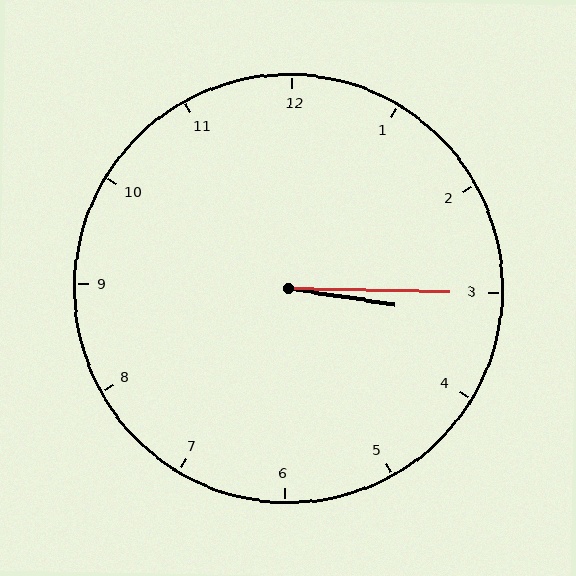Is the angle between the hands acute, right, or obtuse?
It is acute.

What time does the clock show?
3:15.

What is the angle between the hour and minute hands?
Approximately 8 degrees.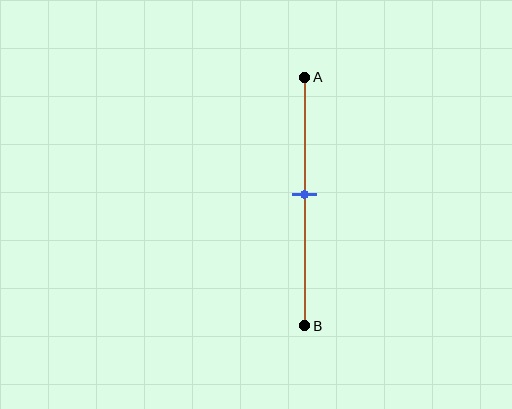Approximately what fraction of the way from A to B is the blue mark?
The blue mark is approximately 45% of the way from A to B.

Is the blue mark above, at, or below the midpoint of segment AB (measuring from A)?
The blue mark is approximately at the midpoint of segment AB.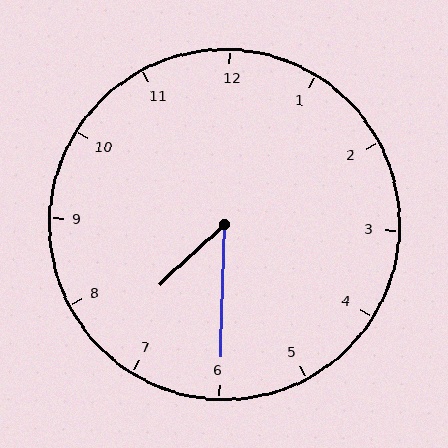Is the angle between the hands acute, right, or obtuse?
It is acute.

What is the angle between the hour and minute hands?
Approximately 45 degrees.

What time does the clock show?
7:30.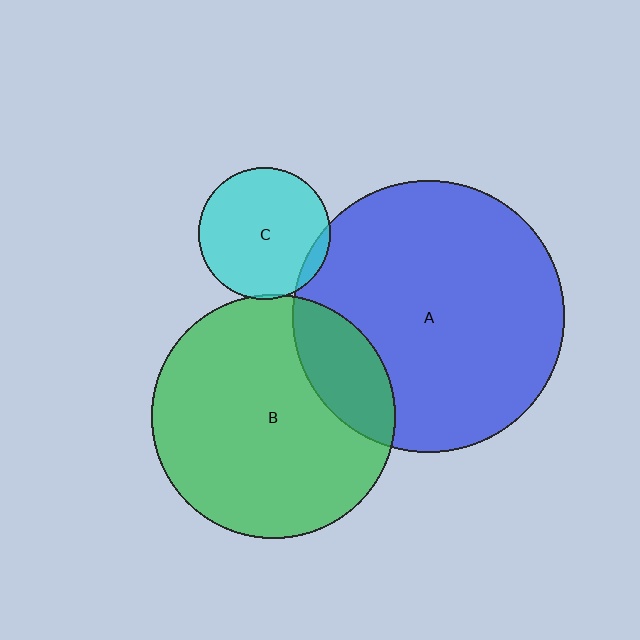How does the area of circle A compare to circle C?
Approximately 4.2 times.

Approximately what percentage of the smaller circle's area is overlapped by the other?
Approximately 20%.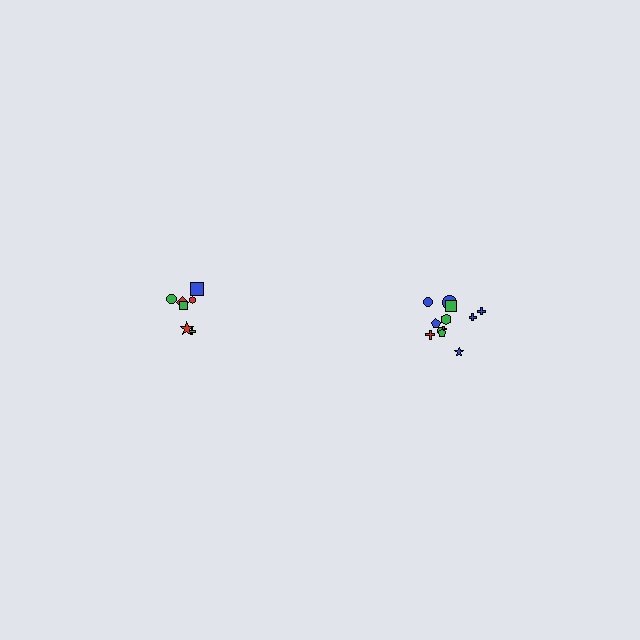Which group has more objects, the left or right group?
The right group.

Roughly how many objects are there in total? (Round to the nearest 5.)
Roughly 20 objects in total.